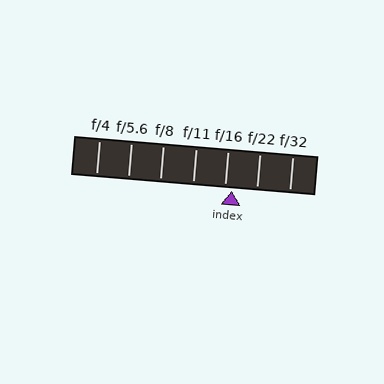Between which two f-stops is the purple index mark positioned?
The index mark is between f/16 and f/22.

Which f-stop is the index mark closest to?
The index mark is closest to f/16.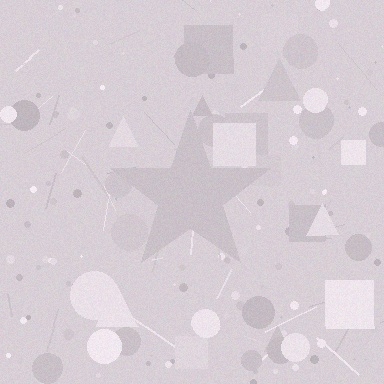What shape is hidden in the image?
A star is hidden in the image.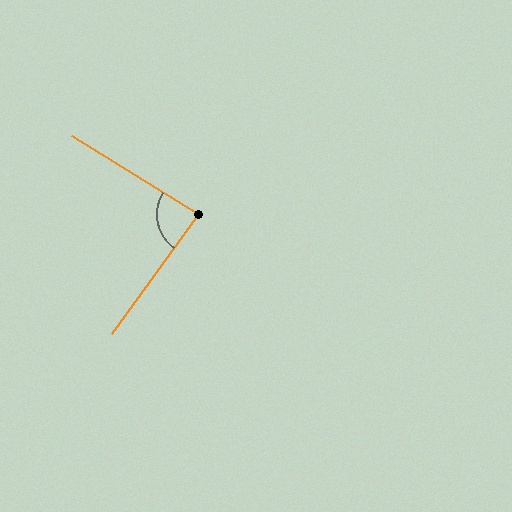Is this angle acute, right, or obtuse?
It is approximately a right angle.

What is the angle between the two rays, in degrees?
Approximately 86 degrees.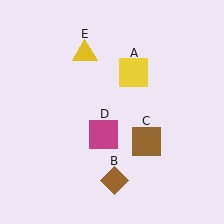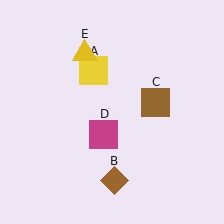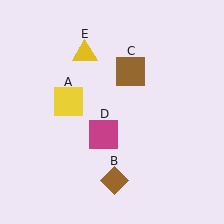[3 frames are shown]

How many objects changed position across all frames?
2 objects changed position: yellow square (object A), brown square (object C).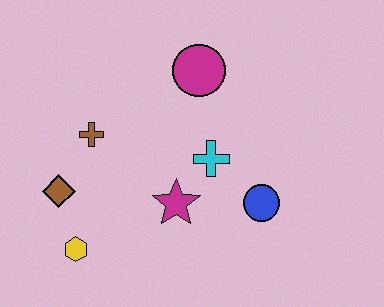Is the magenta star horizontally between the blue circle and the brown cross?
Yes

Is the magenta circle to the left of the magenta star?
No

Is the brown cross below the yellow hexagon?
No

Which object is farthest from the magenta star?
The magenta circle is farthest from the magenta star.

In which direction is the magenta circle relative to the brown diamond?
The magenta circle is to the right of the brown diamond.